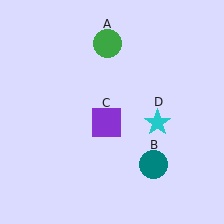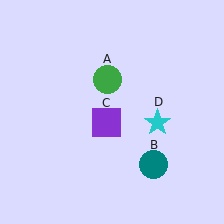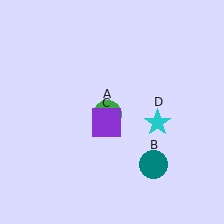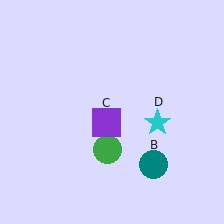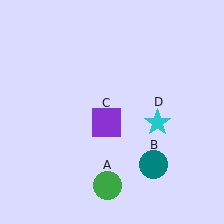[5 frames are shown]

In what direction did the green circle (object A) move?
The green circle (object A) moved down.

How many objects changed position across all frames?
1 object changed position: green circle (object A).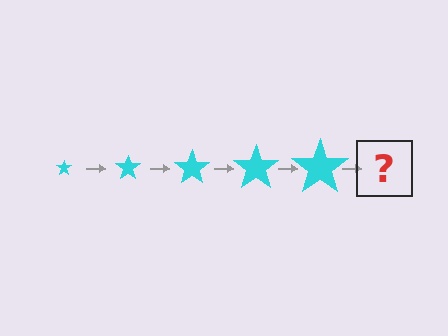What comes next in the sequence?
The next element should be a cyan star, larger than the previous one.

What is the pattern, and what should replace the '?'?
The pattern is that the star gets progressively larger each step. The '?' should be a cyan star, larger than the previous one.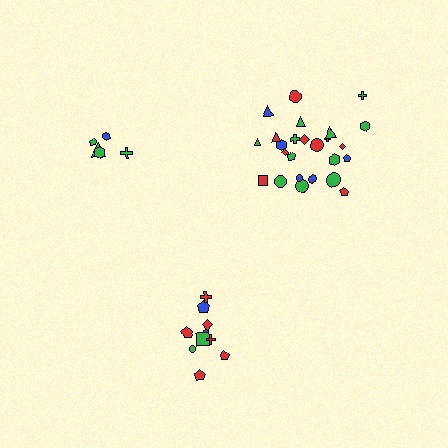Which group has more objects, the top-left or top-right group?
The top-right group.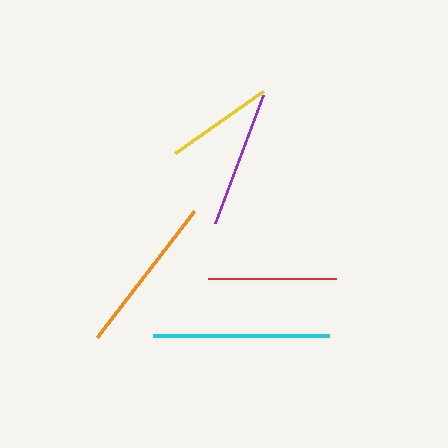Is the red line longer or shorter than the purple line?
The purple line is longer than the red line.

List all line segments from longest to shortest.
From longest to shortest: cyan, orange, purple, red, yellow.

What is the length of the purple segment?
The purple segment is approximately 137 pixels long.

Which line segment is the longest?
The cyan line is the longest at approximately 176 pixels.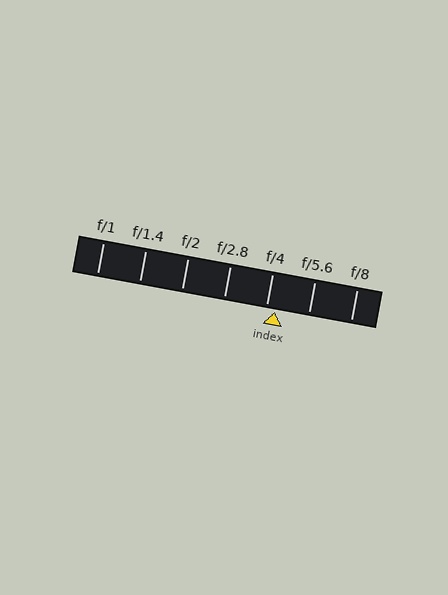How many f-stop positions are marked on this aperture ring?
There are 7 f-stop positions marked.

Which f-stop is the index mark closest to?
The index mark is closest to f/4.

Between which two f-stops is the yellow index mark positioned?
The index mark is between f/4 and f/5.6.